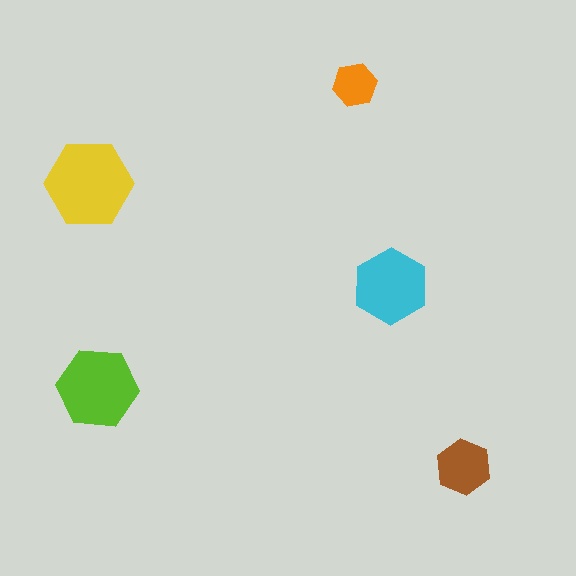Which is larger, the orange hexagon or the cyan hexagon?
The cyan one.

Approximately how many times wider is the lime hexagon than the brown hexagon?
About 1.5 times wider.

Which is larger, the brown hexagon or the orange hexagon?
The brown one.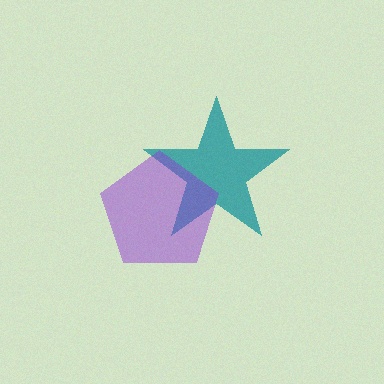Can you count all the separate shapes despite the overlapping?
Yes, there are 2 separate shapes.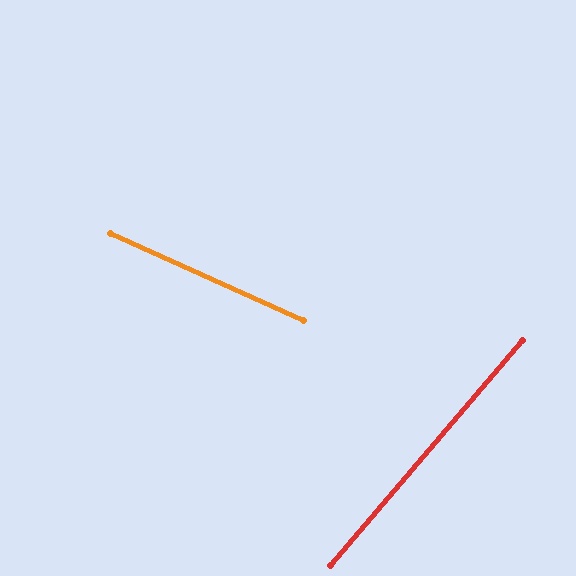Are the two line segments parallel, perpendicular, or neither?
Neither parallel nor perpendicular — they differ by about 74°.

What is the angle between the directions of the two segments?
Approximately 74 degrees.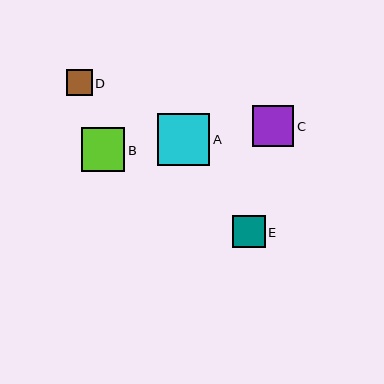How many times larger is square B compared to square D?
Square B is approximately 1.7 times the size of square D.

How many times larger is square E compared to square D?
Square E is approximately 1.3 times the size of square D.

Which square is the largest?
Square A is the largest with a size of approximately 52 pixels.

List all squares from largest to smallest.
From largest to smallest: A, B, C, E, D.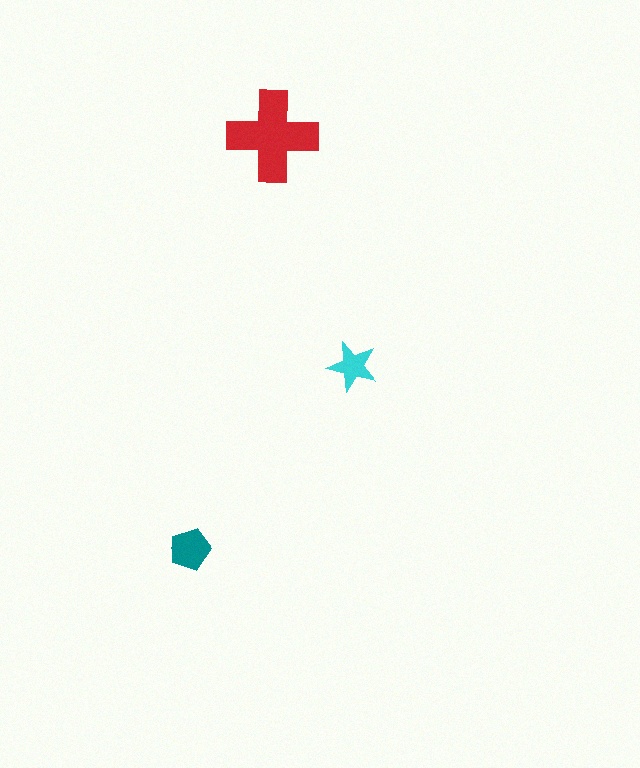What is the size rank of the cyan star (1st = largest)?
3rd.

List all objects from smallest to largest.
The cyan star, the teal pentagon, the red cross.